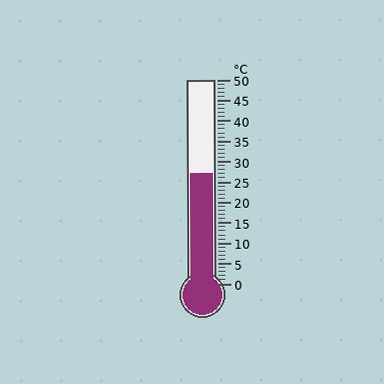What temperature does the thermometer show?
The thermometer shows approximately 27°C.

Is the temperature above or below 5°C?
The temperature is above 5°C.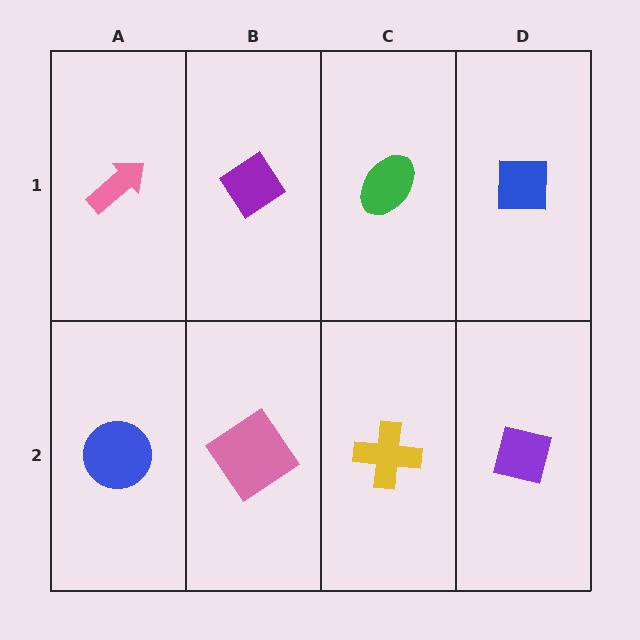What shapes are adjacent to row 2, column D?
A blue square (row 1, column D), a yellow cross (row 2, column C).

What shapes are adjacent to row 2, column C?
A green ellipse (row 1, column C), a pink diamond (row 2, column B), a purple square (row 2, column D).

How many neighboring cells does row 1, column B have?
3.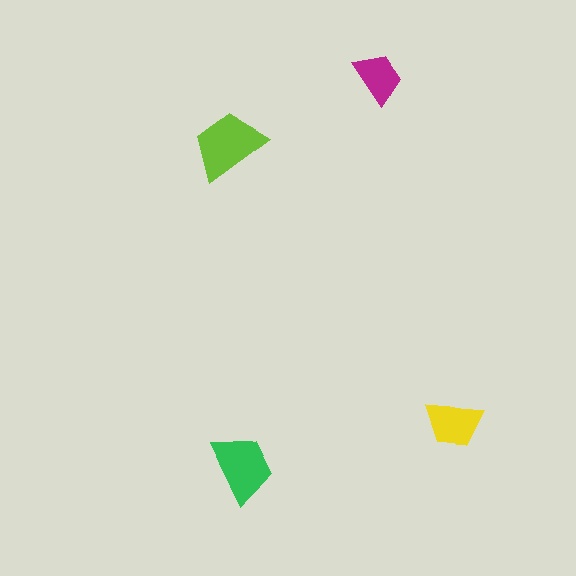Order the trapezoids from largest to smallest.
the lime one, the green one, the yellow one, the magenta one.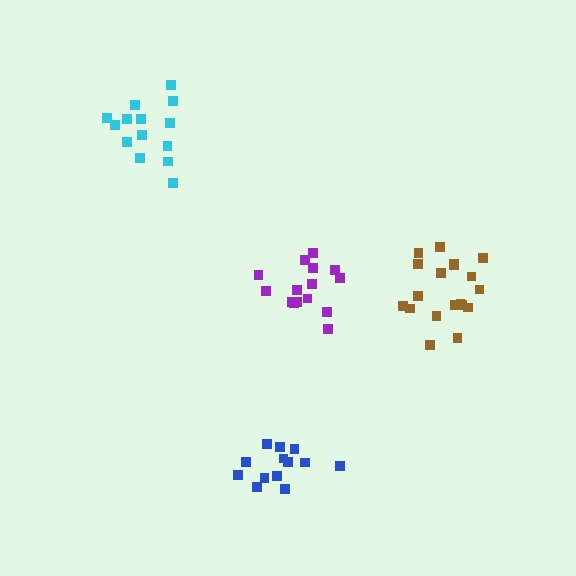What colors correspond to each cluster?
The clusters are colored: purple, blue, cyan, brown.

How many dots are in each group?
Group 1: 15 dots, Group 2: 14 dots, Group 3: 14 dots, Group 4: 19 dots (62 total).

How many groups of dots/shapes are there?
There are 4 groups.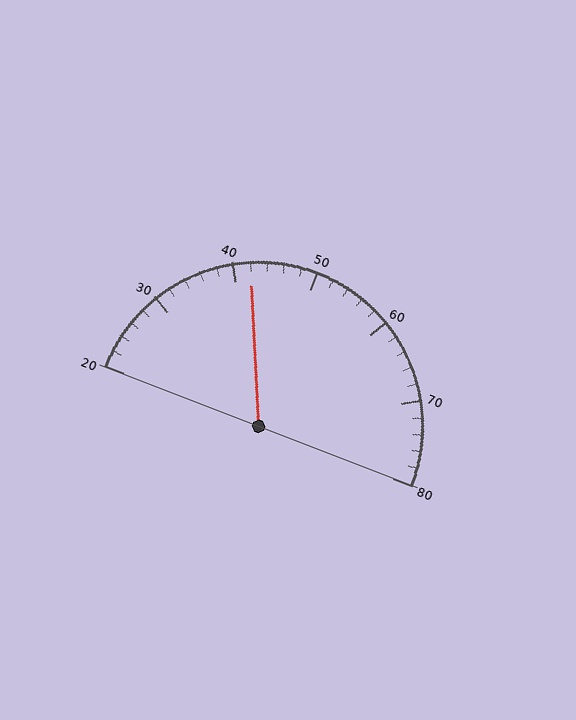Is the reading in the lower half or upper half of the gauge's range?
The reading is in the lower half of the range (20 to 80).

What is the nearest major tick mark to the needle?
The nearest major tick mark is 40.